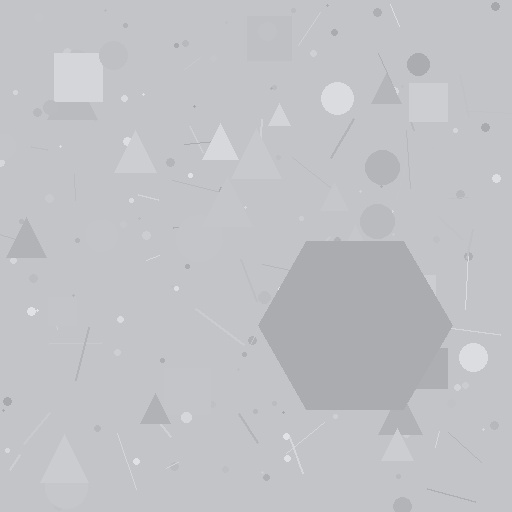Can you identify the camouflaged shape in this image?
The camouflaged shape is a hexagon.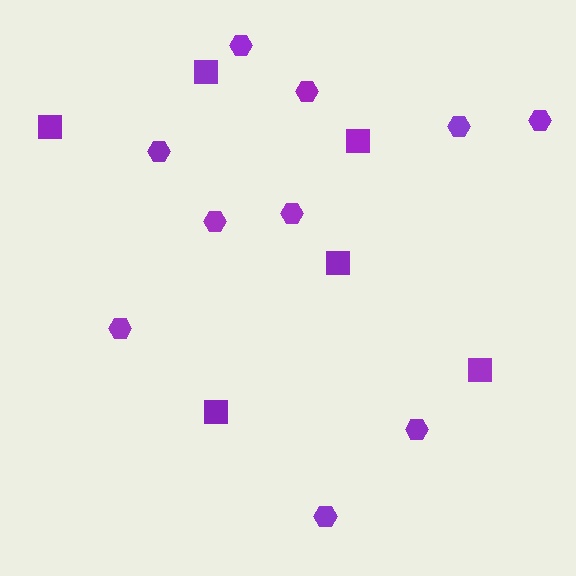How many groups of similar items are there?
There are 2 groups: one group of hexagons (10) and one group of squares (6).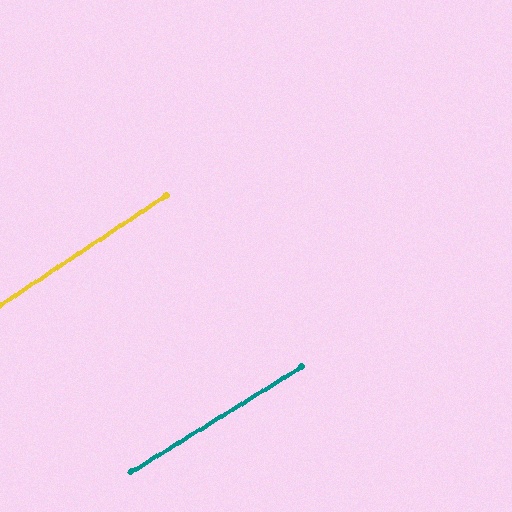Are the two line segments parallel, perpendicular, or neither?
Parallel — their directions differ by only 1.8°.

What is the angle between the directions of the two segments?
Approximately 2 degrees.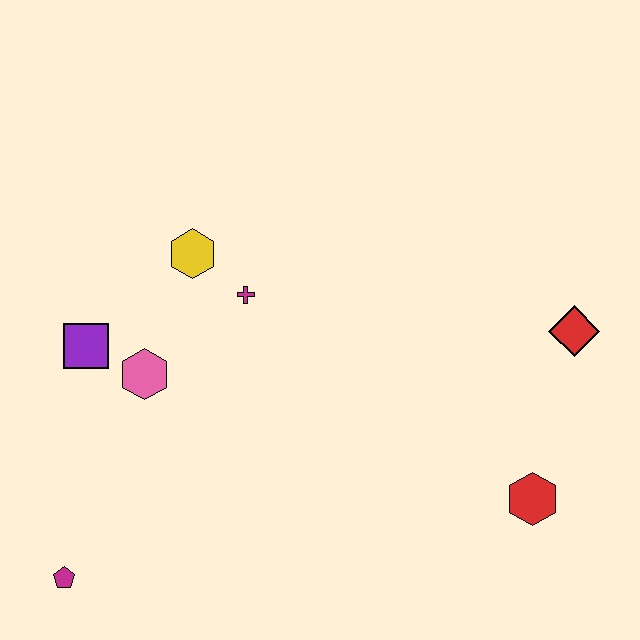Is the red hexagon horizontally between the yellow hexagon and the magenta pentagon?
No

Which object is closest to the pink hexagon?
The purple square is closest to the pink hexagon.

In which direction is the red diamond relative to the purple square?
The red diamond is to the right of the purple square.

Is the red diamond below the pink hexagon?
No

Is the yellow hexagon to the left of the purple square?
No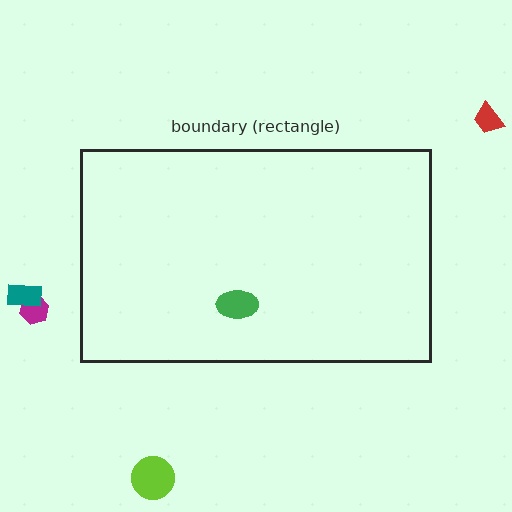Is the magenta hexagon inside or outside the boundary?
Outside.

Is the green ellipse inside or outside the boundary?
Inside.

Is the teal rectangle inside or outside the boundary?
Outside.